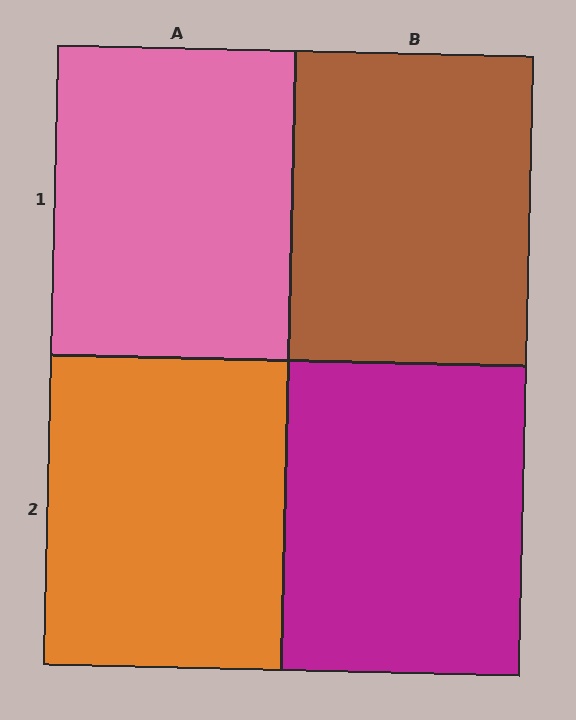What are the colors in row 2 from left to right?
Orange, magenta.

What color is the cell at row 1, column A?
Pink.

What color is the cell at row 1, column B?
Brown.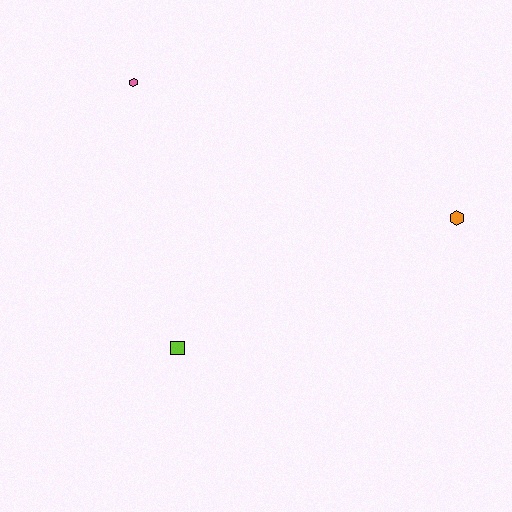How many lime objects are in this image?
There is 1 lime object.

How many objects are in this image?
There are 3 objects.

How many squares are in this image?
There is 1 square.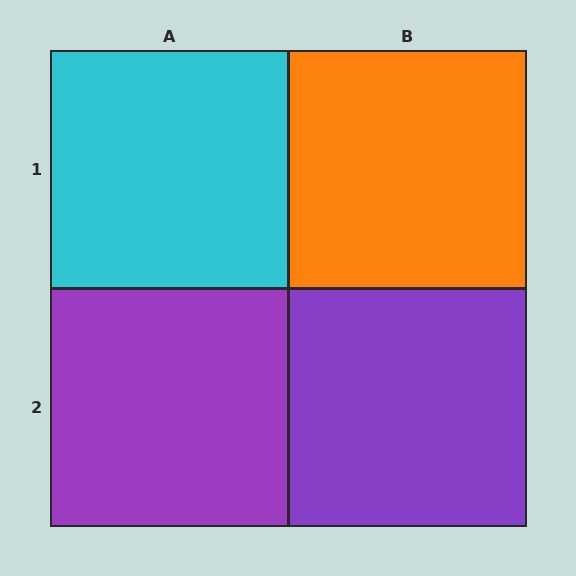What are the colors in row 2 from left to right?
Purple, purple.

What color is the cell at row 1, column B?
Orange.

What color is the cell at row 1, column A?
Cyan.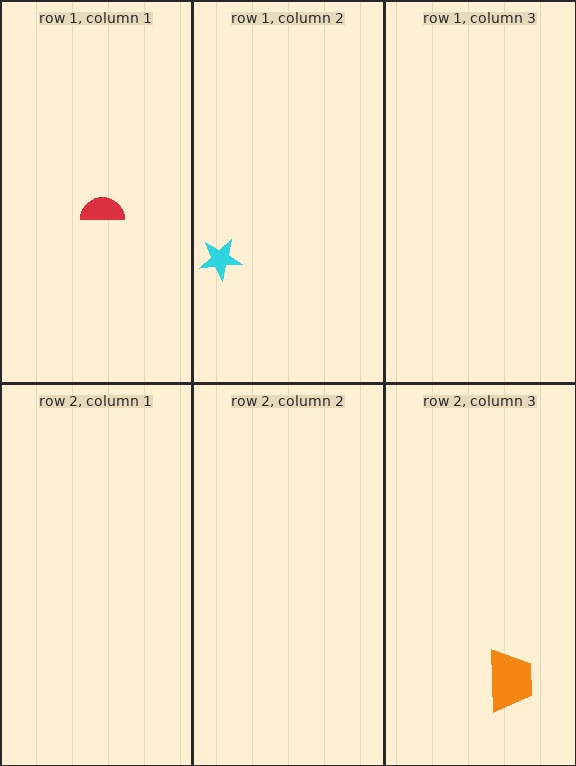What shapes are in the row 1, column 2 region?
The cyan star.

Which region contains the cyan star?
The row 1, column 2 region.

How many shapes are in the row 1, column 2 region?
1.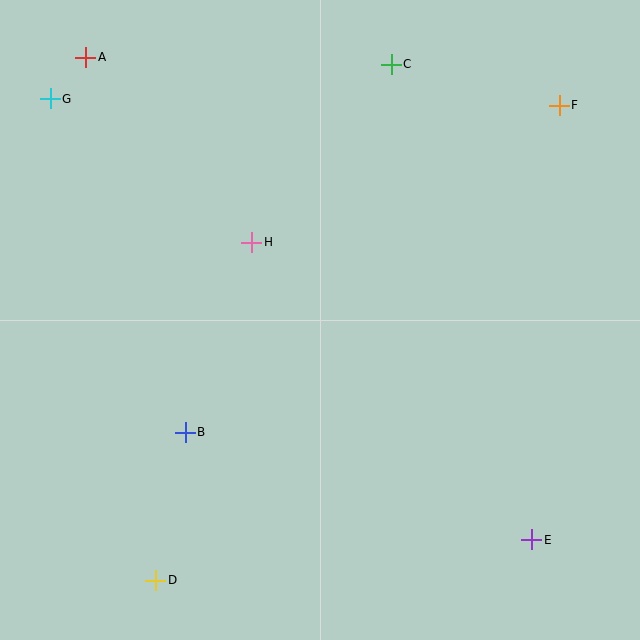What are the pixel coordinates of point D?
Point D is at (156, 580).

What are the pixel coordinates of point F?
Point F is at (559, 105).